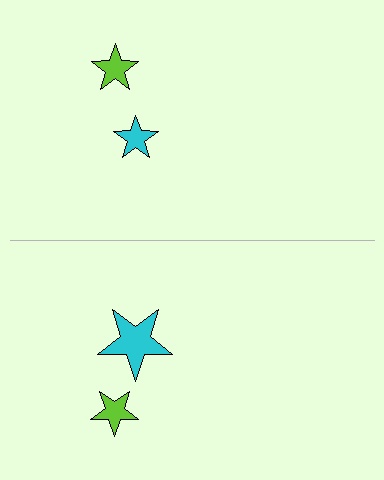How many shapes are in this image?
There are 4 shapes in this image.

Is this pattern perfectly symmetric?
No, the pattern is not perfectly symmetric. The cyan star on the bottom side has a different size than its mirror counterpart.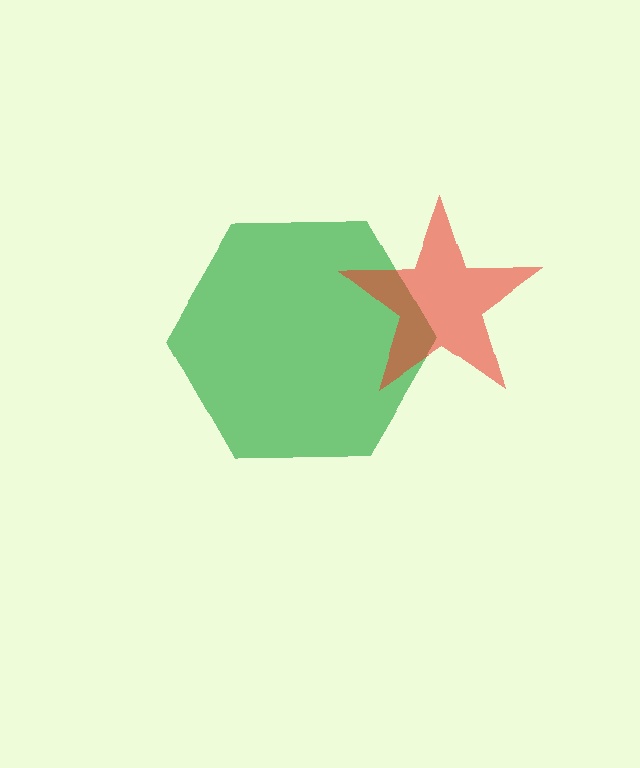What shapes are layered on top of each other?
The layered shapes are: a green hexagon, a red star.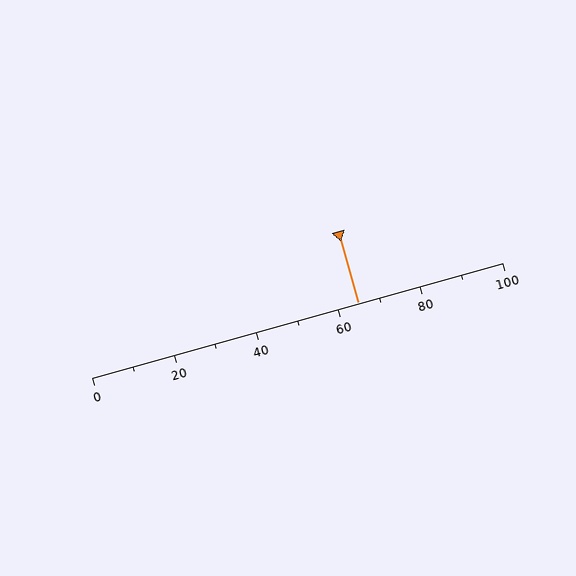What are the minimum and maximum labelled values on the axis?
The axis runs from 0 to 100.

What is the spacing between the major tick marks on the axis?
The major ticks are spaced 20 apart.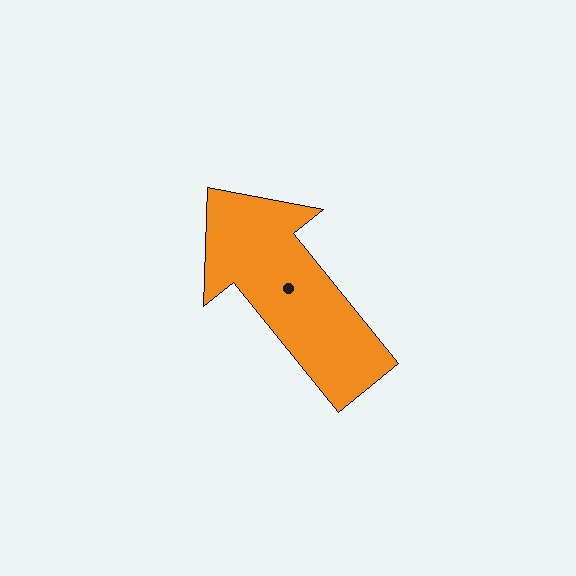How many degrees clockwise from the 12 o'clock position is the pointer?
Approximately 321 degrees.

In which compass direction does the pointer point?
Northwest.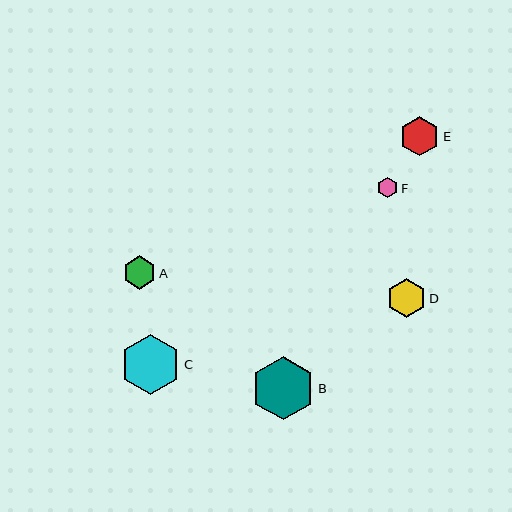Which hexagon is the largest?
Hexagon B is the largest with a size of approximately 63 pixels.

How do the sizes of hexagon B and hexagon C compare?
Hexagon B and hexagon C are approximately the same size.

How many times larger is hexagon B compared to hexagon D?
Hexagon B is approximately 1.6 times the size of hexagon D.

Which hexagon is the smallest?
Hexagon F is the smallest with a size of approximately 21 pixels.